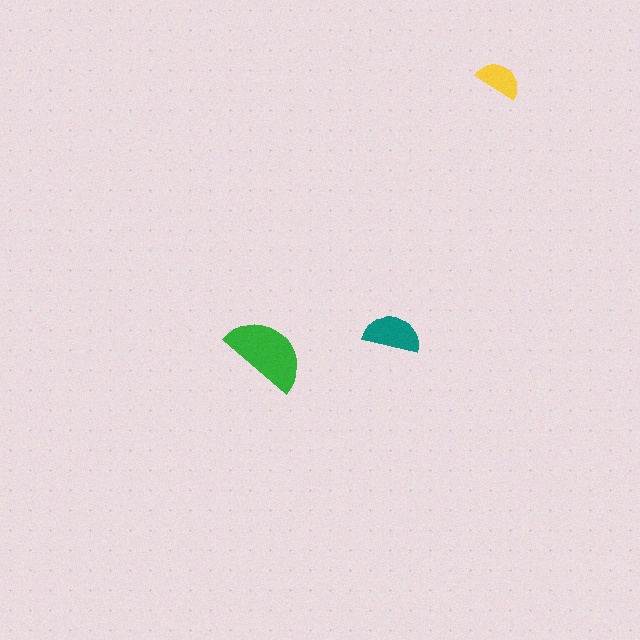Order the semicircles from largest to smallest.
the green one, the teal one, the yellow one.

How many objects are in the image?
There are 3 objects in the image.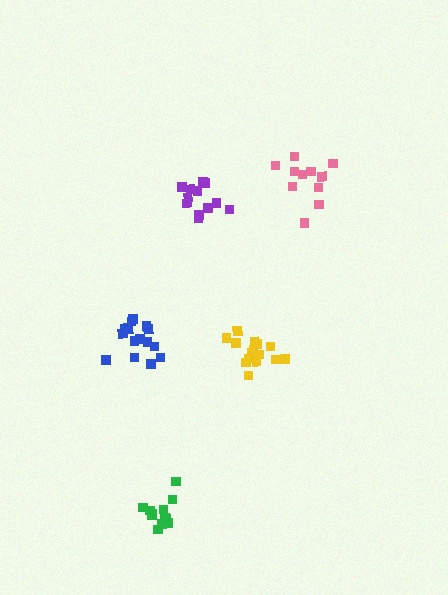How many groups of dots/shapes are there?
There are 5 groups.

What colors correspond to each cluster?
The clusters are colored: pink, blue, purple, yellow, green.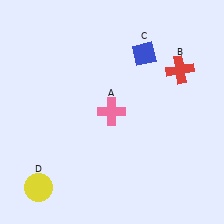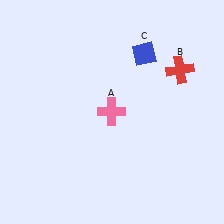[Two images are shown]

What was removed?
The yellow circle (D) was removed in Image 2.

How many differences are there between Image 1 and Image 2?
There is 1 difference between the two images.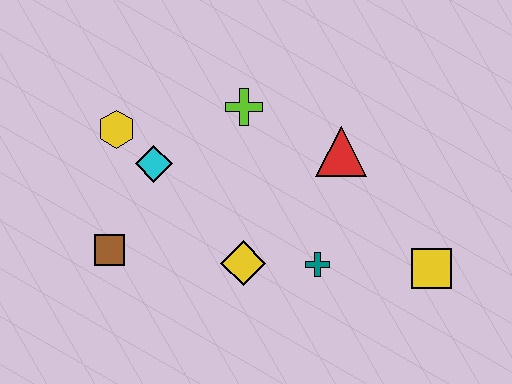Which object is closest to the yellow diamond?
The teal cross is closest to the yellow diamond.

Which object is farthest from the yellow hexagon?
The yellow square is farthest from the yellow hexagon.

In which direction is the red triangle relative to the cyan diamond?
The red triangle is to the right of the cyan diamond.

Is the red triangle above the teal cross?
Yes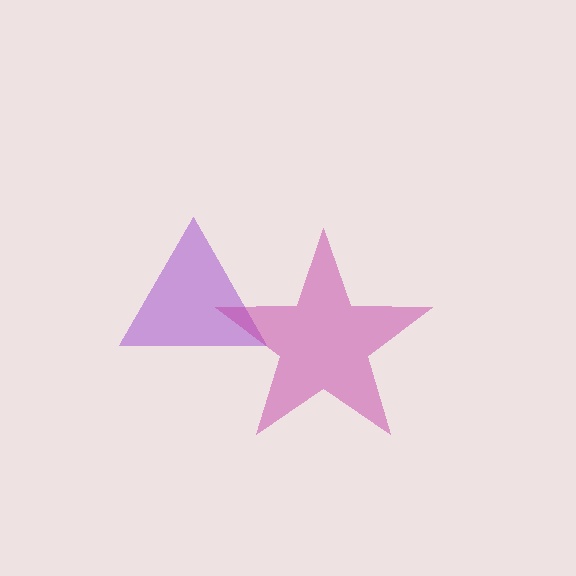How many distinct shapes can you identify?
There are 2 distinct shapes: a purple triangle, a magenta star.